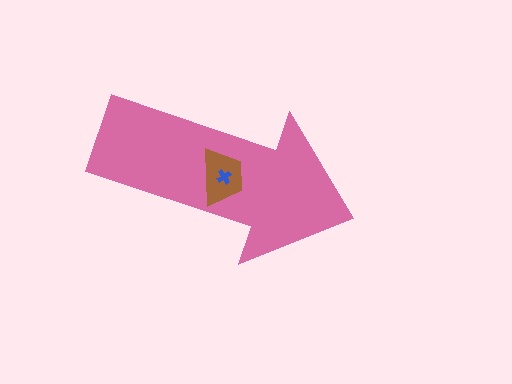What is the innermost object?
The blue cross.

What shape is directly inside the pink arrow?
The brown trapezoid.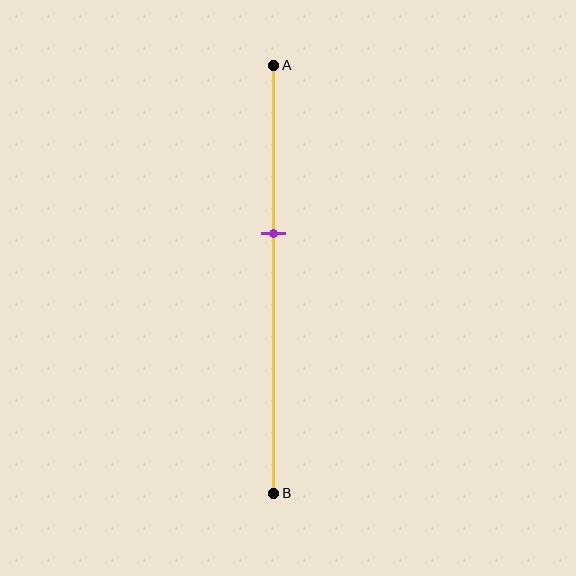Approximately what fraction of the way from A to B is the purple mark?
The purple mark is approximately 40% of the way from A to B.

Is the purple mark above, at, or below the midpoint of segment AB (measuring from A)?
The purple mark is above the midpoint of segment AB.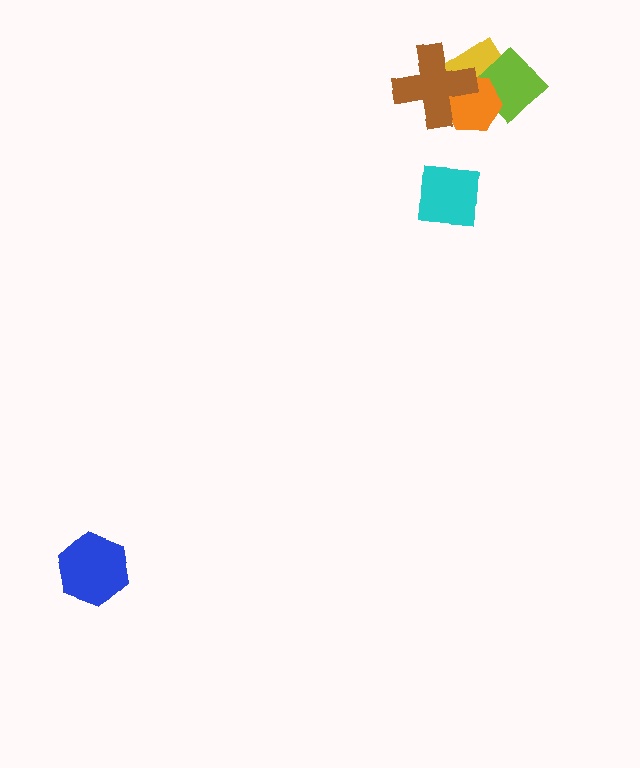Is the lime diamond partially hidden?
Yes, it is partially covered by another shape.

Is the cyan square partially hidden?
No, no other shape covers it.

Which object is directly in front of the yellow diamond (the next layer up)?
The lime diamond is directly in front of the yellow diamond.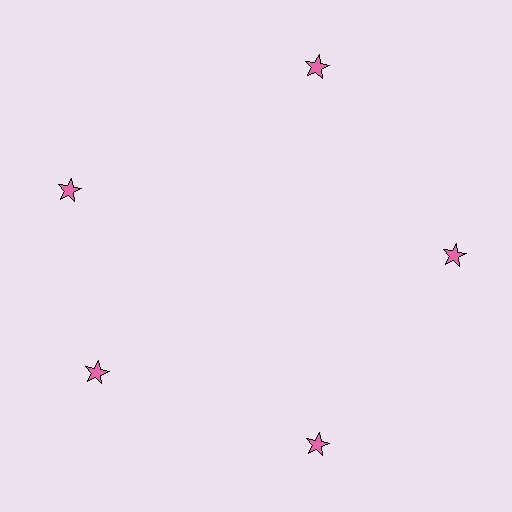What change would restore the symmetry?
The symmetry would be restored by rotating it back into even spacing with its neighbors so that all 5 stars sit at equal angles and equal distance from the center.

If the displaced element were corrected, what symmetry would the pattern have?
It would have 5-fold rotational symmetry — the pattern would map onto itself every 72 degrees.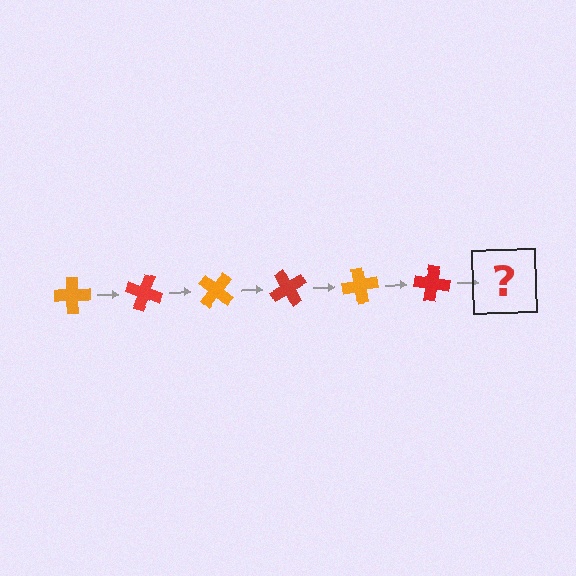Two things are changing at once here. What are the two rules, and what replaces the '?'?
The two rules are that it rotates 20 degrees each step and the color cycles through orange and red. The '?' should be an orange cross, rotated 120 degrees from the start.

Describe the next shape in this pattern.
It should be an orange cross, rotated 120 degrees from the start.